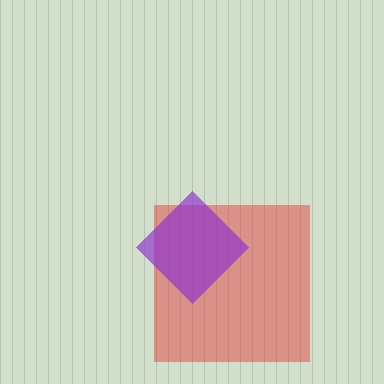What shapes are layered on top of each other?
The layered shapes are: a red square, a purple diamond.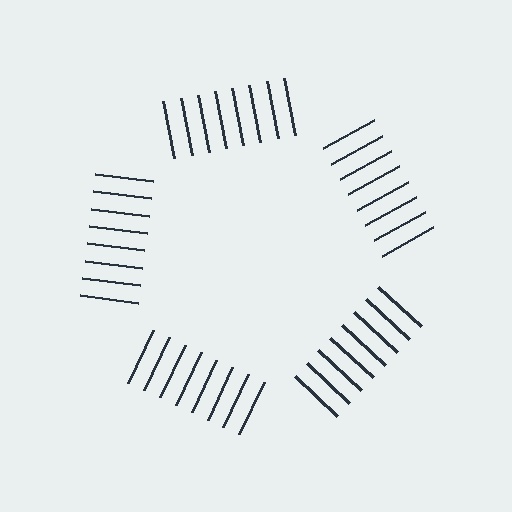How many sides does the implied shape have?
5 sides — the line-ends trace a pentagon.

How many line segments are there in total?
40 — 8 along each of the 5 edges.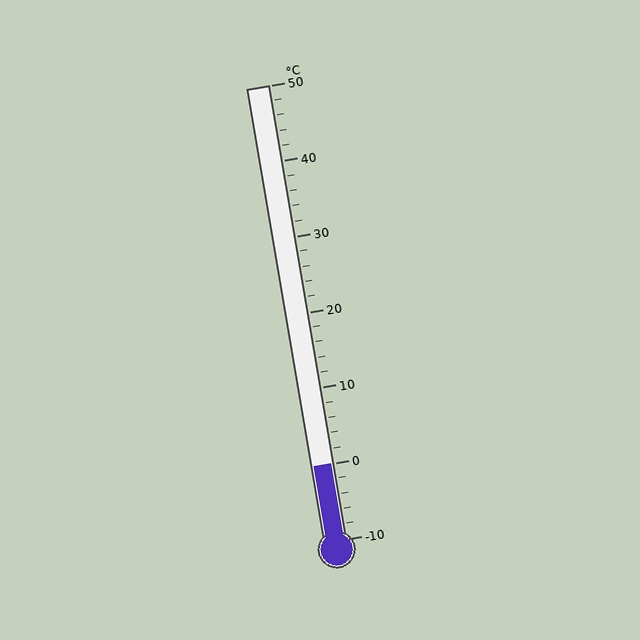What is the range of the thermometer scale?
The thermometer scale ranges from -10°C to 50°C.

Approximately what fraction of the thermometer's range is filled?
The thermometer is filled to approximately 15% of its range.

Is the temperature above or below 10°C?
The temperature is below 10°C.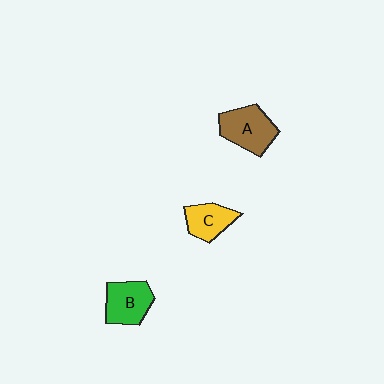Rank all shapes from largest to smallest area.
From largest to smallest: A (brown), B (green), C (yellow).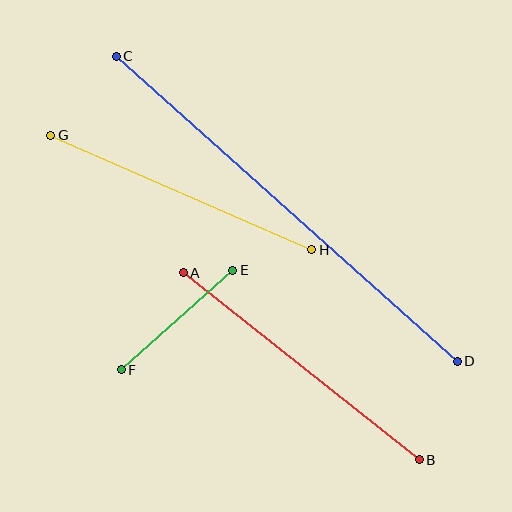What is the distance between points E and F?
The distance is approximately 149 pixels.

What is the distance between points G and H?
The distance is approximately 285 pixels.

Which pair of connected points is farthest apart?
Points C and D are farthest apart.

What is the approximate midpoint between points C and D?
The midpoint is at approximately (287, 209) pixels.